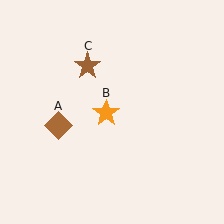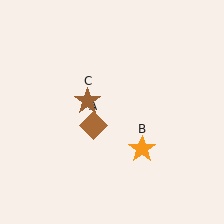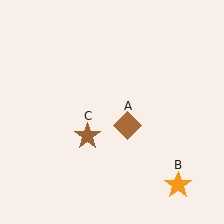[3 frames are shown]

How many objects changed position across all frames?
3 objects changed position: brown diamond (object A), orange star (object B), brown star (object C).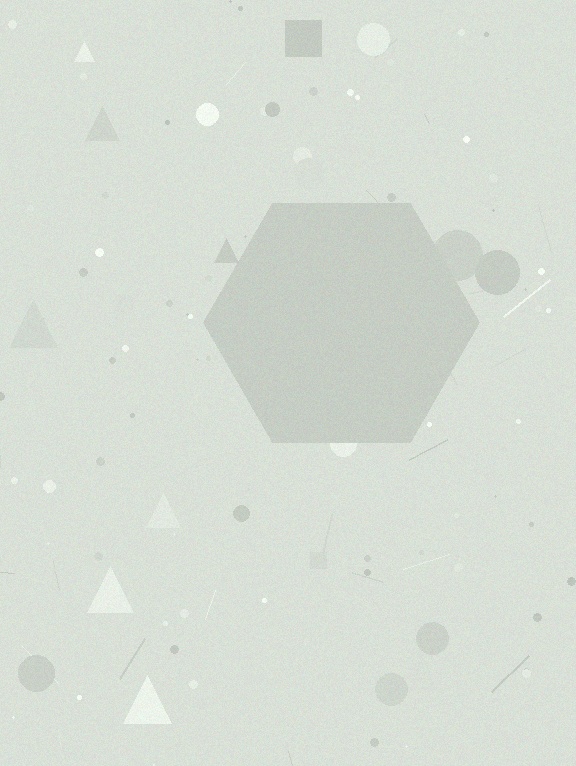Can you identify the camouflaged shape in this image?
The camouflaged shape is a hexagon.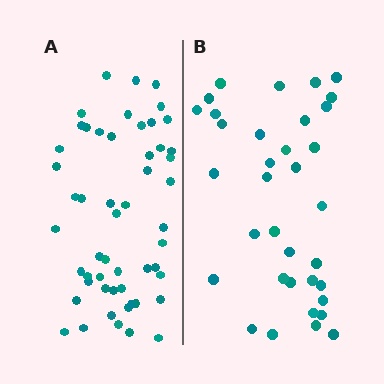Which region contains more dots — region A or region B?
Region A (the left region) has more dots.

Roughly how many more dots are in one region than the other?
Region A has approximately 20 more dots than region B.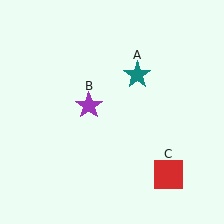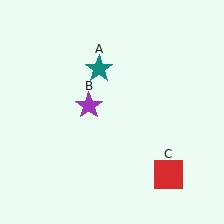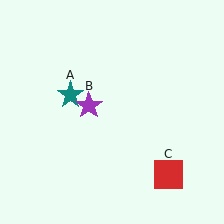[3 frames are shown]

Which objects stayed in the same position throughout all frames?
Purple star (object B) and red square (object C) remained stationary.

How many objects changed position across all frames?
1 object changed position: teal star (object A).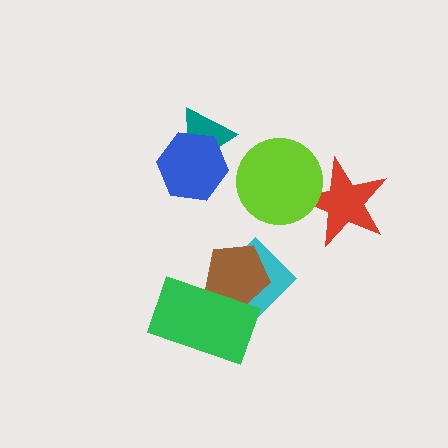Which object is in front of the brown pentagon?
The green rectangle is in front of the brown pentagon.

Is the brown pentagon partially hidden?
Yes, it is partially covered by another shape.